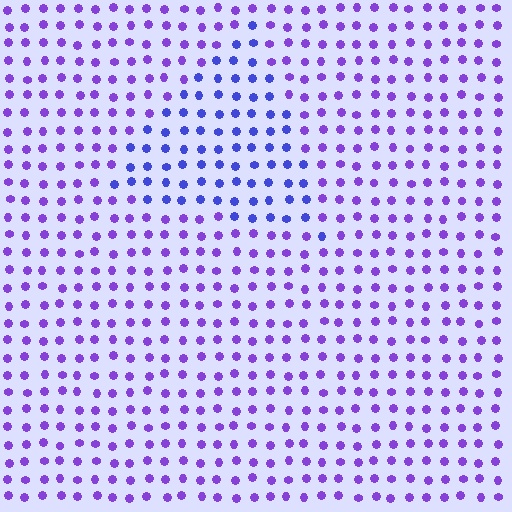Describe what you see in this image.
The image is filled with small purple elements in a uniform arrangement. A triangle-shaped region is visible where the elements are tinted to a slightly different hue, forming a subtle color boundary.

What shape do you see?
I see a triangle.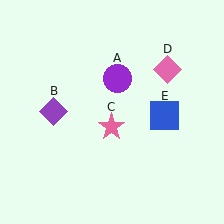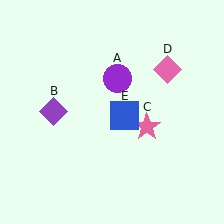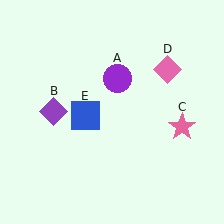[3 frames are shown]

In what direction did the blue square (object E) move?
The blue square (object E) moved left.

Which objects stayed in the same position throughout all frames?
Purple circle (object A) and purple diamond (object B) and pink diamond (object D) remained stationary.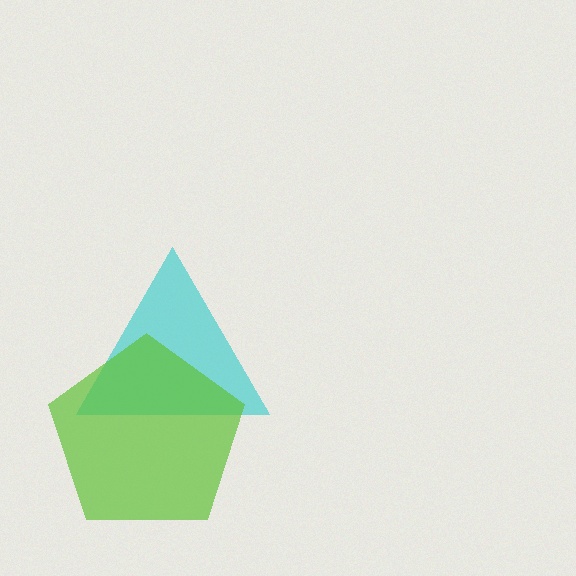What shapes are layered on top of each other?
The layered shapes are: a cyan triangle, a lime pentagon.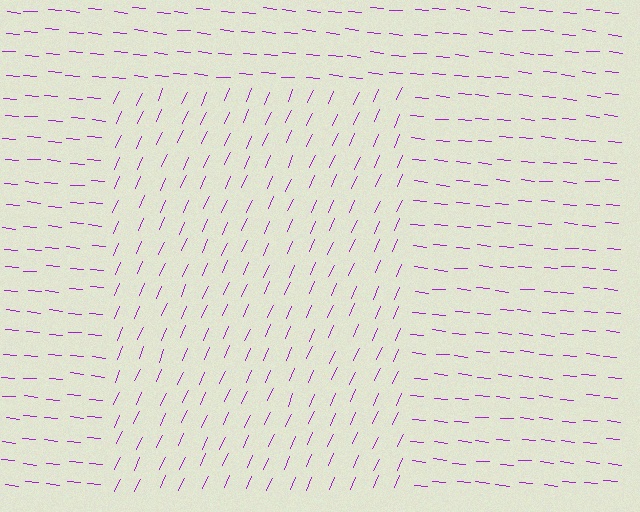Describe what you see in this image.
The image is filled with small purple line segments. A rectangle region in the image has lines oriented differently from the surrounding lines, creating a visible texture boundary.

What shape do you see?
I see a rectangle.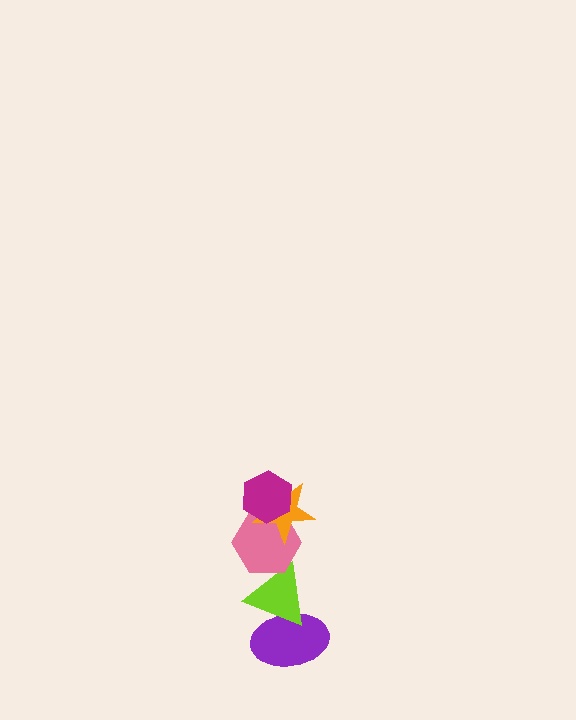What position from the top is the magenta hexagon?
The magenta hexagon is 1st from the top.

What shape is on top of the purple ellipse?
The lime triangle is on top of the purple ellipse.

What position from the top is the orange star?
The orange star is 2nd from the top.